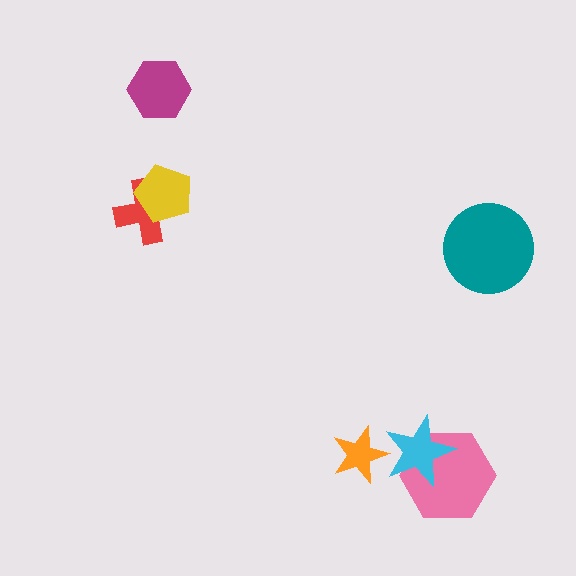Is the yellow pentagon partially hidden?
No, no other shape covers it.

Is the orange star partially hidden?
Yes, it is partially covered by another shape.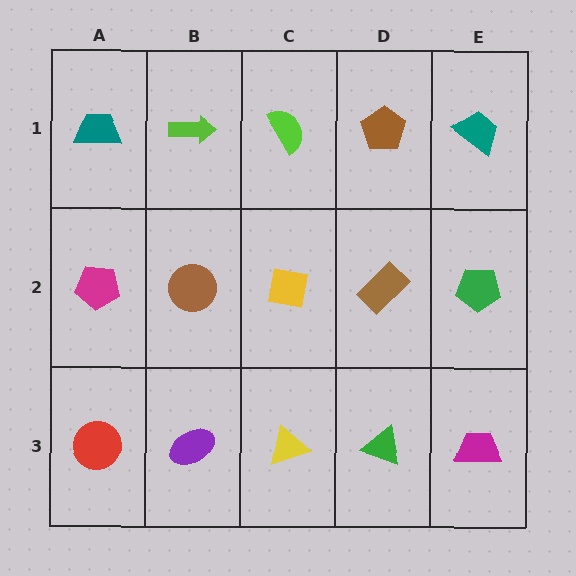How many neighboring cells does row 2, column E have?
3.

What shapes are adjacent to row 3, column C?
A yellow square (row 2, column C), a purple ellipse (row 3, column B), a green triangle (row 3, column D).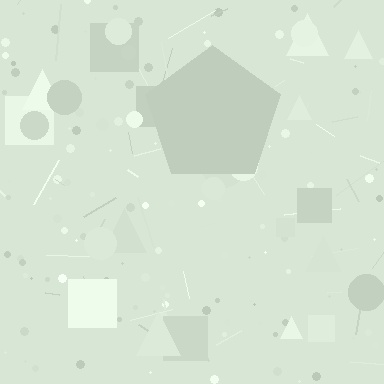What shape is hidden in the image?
A pentagon is hidden in the image.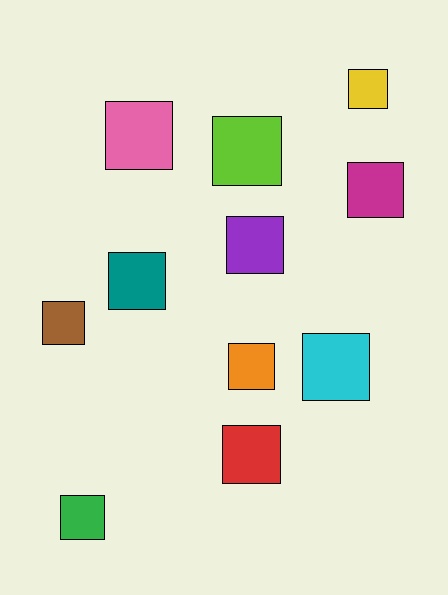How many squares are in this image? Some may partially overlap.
There are 11 squares.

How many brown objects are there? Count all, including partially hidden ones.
There is 1 brown object.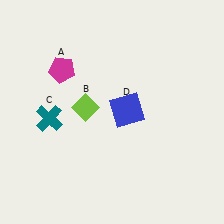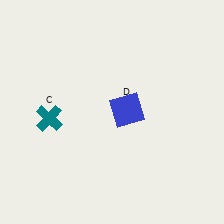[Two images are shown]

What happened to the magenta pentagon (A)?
The magenta pentagon (A) was removed in Image 2. It was in the top-left area of Image 1.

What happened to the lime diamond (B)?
The lime diamond (B) was removed in Image 2. It was in the top-left area of Image 1.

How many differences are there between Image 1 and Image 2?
There are 2 differences between the two images.